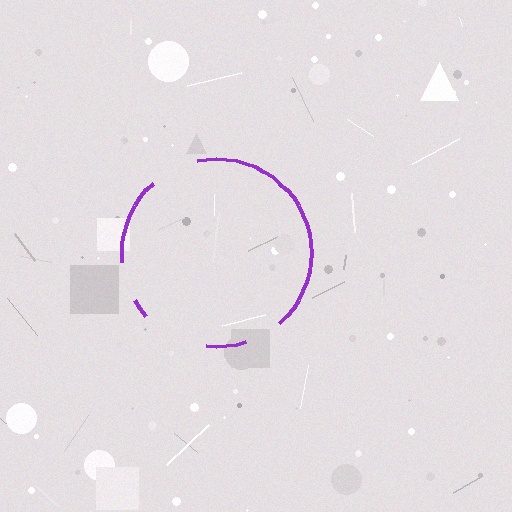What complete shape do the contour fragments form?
The contour fragments form a circle.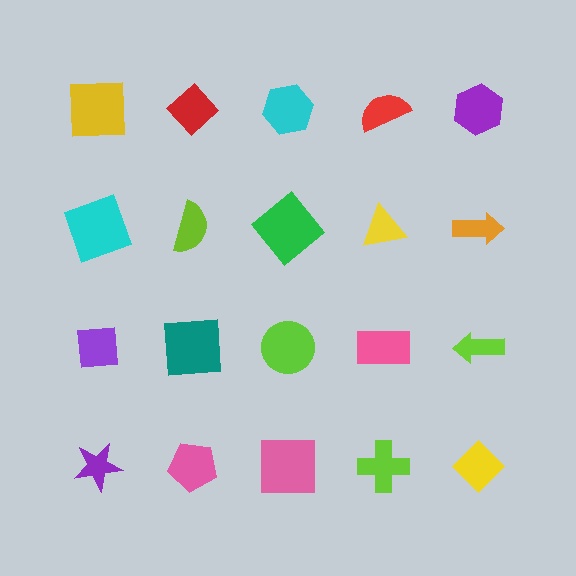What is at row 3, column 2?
A teal square.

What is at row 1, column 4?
A red semicircle.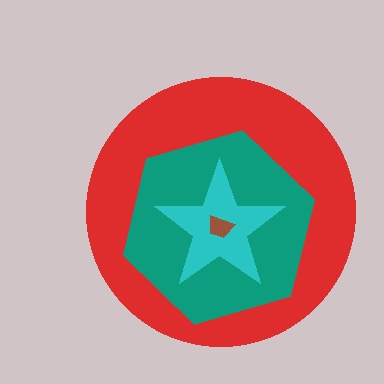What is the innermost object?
The brown trapezoid.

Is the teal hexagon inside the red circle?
Yes.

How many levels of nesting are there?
4.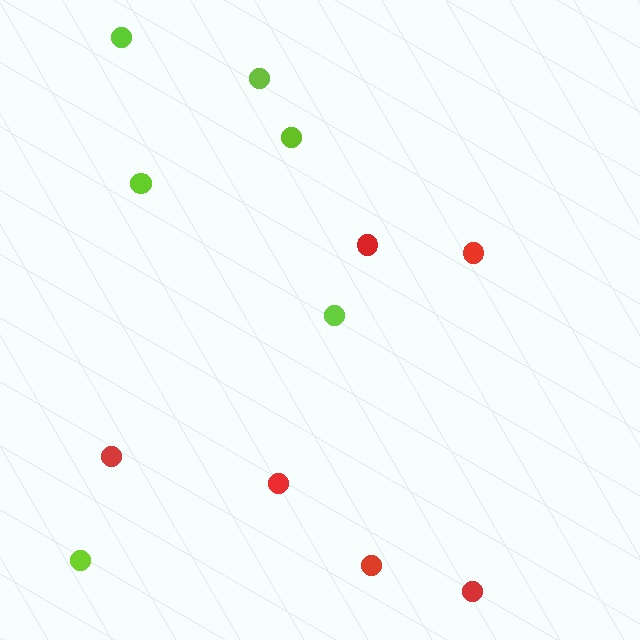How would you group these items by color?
There are 2 groups: one group of lime circles (6) and one group of red circles (6).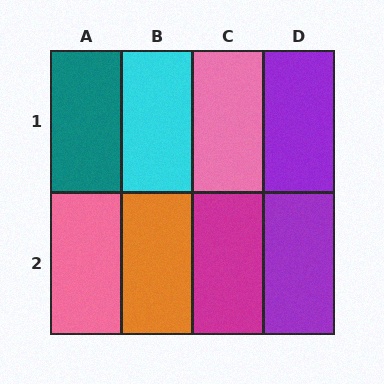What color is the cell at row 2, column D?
Purple.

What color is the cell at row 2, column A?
Pink.